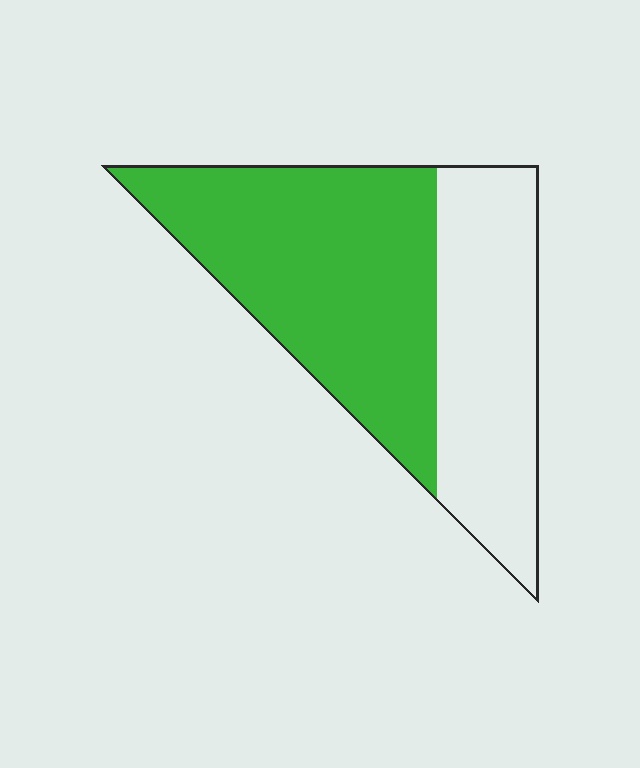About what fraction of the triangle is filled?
About three fifths (3/5).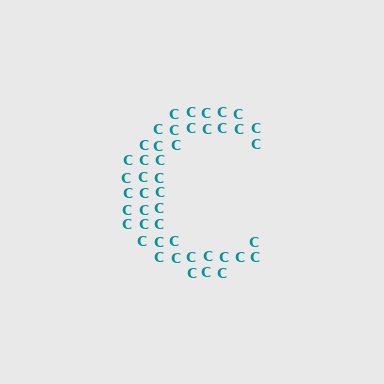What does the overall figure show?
The overall figure shows the letter C.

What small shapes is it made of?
It is made of small letter C's.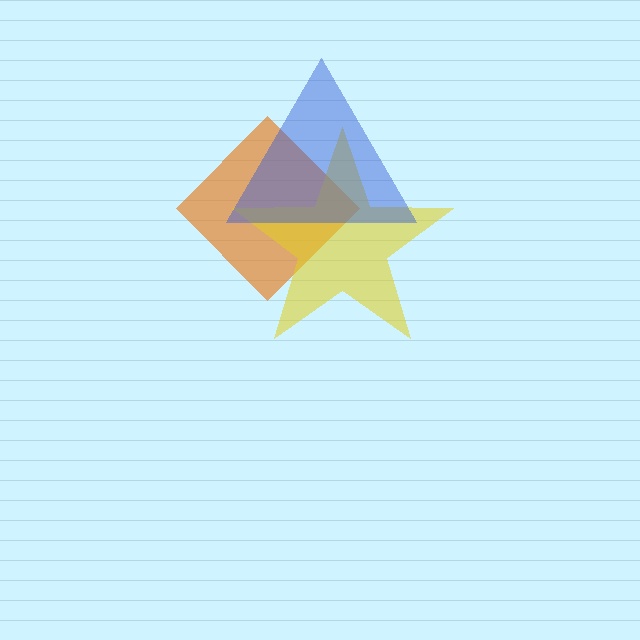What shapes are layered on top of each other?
The layered shapes are: an orange diamond, a yellow star, a blue triangle.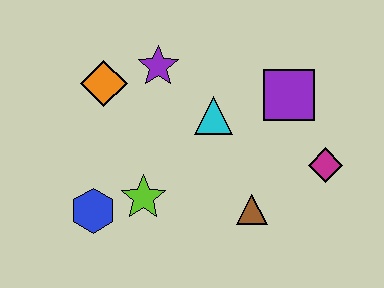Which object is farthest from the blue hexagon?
The magenta diamond is farthest from the blue hexagon.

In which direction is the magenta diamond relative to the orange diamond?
The magenta diamond is to the right of the orange diamond.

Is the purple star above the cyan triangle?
Yes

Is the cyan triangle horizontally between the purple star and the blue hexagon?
No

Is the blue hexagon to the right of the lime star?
No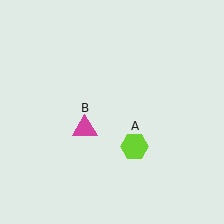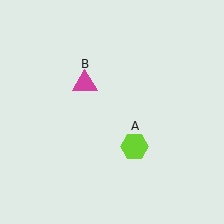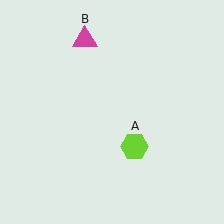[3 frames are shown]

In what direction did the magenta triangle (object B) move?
The magenta triangle (object B) moved up.